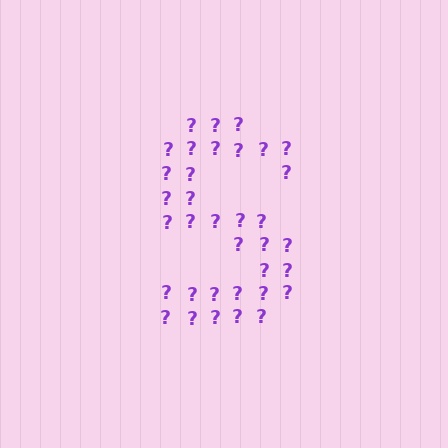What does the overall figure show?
The overall figure shows the letter S.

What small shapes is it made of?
It is made of small question marks.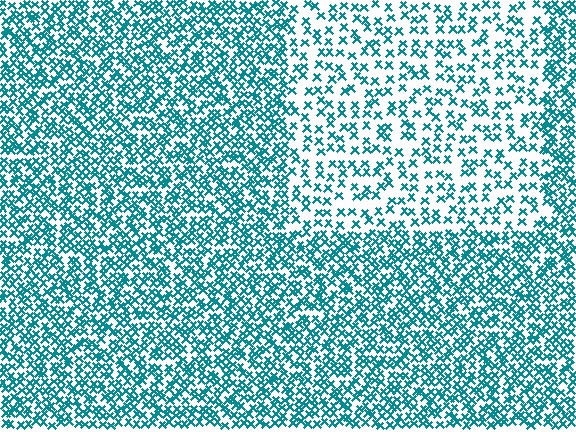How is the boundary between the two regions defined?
The boundary is defined by a change in element density (approximately 2.1x ratio). All elements are the same color, size, and shape.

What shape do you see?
I see a rectangle.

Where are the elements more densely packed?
The elements are more densely packed outside the rectangle boundary.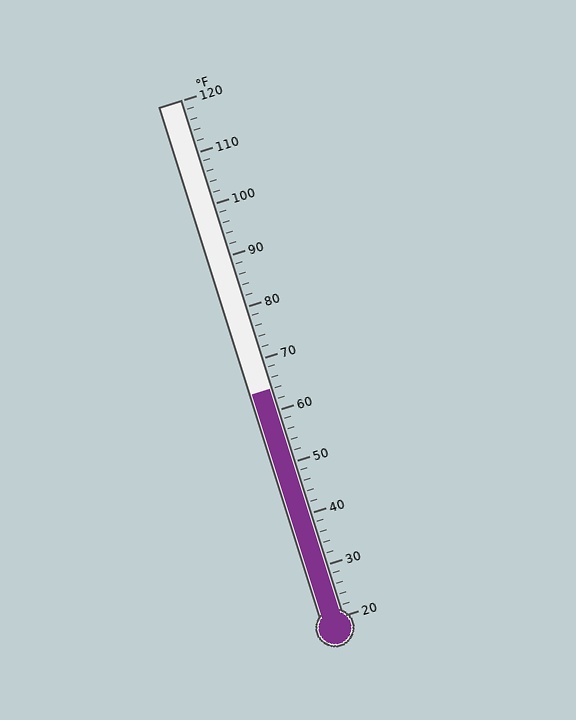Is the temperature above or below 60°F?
The temperature is above 60°F.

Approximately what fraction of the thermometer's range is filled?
The thermometer is filled to approximately 45% of its range.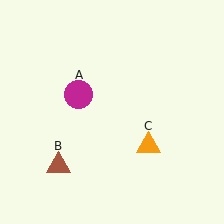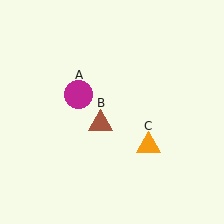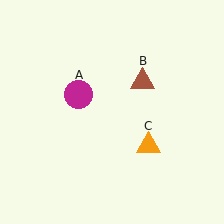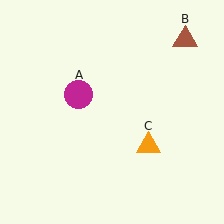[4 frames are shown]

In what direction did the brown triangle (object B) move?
The brown triangle (object B) moved up and to the right.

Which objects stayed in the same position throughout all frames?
Magenta circle (object A) and orange triangle (object C) remained stationary.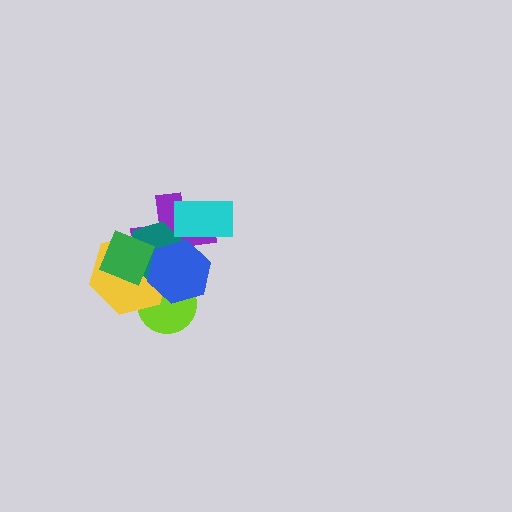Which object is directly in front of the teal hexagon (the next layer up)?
The green diamond is directly in front of the teal hexagon.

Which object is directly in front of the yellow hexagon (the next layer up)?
The teal hexagon is directly in front of the yellow hexagon.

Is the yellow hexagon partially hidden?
Yes, it is partially covered by another shape.